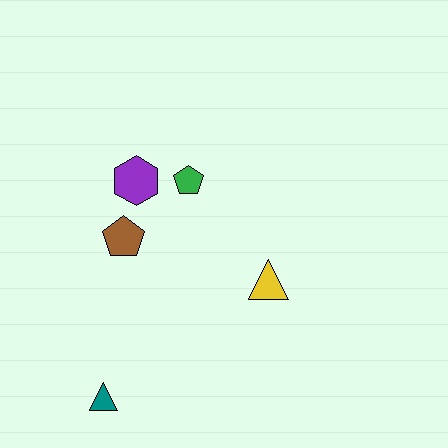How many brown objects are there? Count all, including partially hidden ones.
There is 1 brown object.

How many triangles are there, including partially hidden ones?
There are 2 triangles.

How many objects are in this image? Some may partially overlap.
There are 5 objects.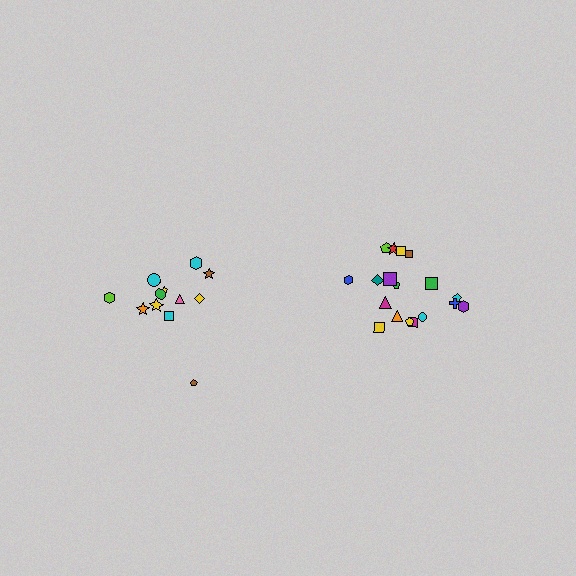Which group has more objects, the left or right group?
The right group.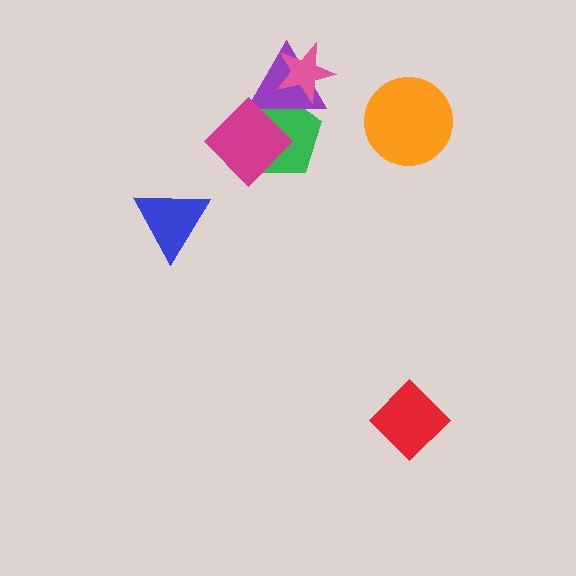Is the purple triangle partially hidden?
Yes, it is partially covered by another shape.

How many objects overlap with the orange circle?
0 objects overlap with the orange circle.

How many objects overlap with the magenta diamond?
2 objects overlap with the magenta diamond.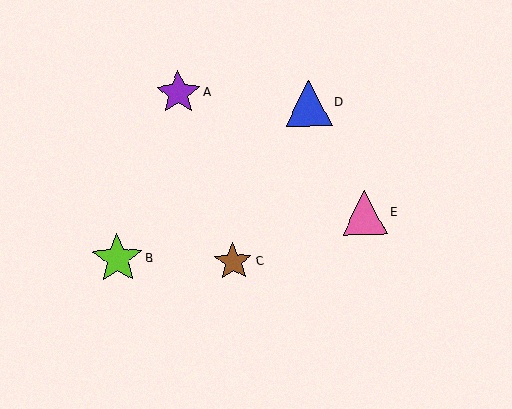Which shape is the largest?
The lime star (labeled B) is the largest.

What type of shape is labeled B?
Shape B is a lime star.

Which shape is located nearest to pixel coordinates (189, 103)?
The purple star (labeled A) at (178, 93) is nearest to that location.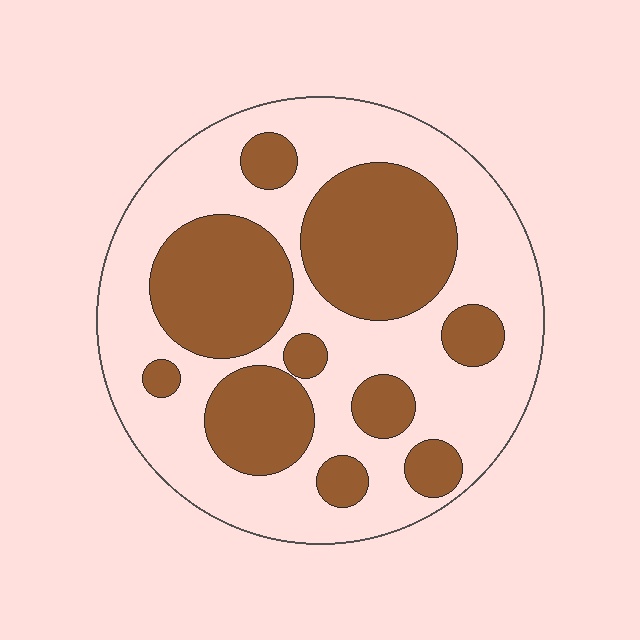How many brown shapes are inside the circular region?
10.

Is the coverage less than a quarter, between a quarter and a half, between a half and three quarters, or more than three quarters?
Between a quarter and a half.